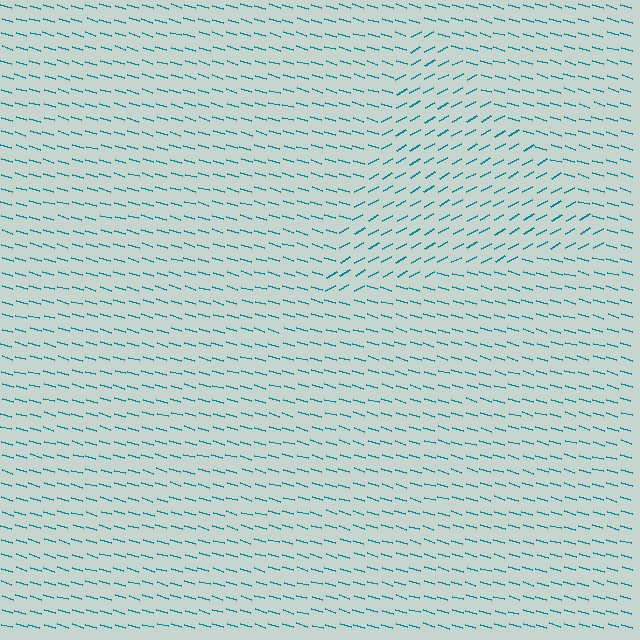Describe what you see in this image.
The image is filled with small teal line segments. A triangle region in the image has lines oriented differently from the surrounding lines, creating a visible texture boundary.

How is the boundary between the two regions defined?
The boundary is defined purely by a change in line orientation (approximately 45 degrees difference). All lines are the same color and thickness.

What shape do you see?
I see a triangle.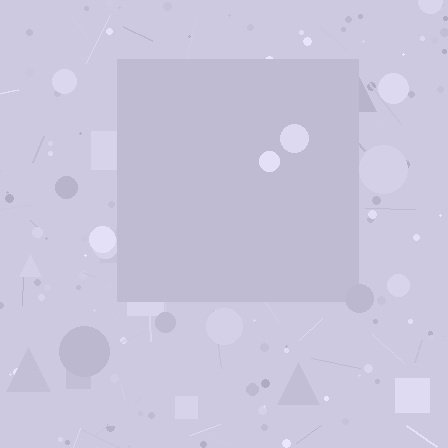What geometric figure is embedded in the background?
A square is embedded in the background.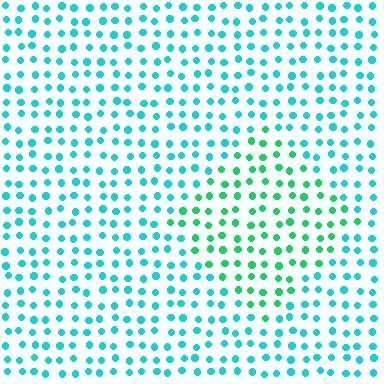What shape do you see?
I see a diamond.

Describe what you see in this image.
The image is filled with small cyan elements in a uniform arrangement. A diamond-shaped region is visible where the elements are tinted to a slightly different hue, forming a subtle color boundary.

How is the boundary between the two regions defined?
The boundary is defined purely by a slight shift in hue (about 36 degrees). Spacing, size, and orientation are identical on both sides.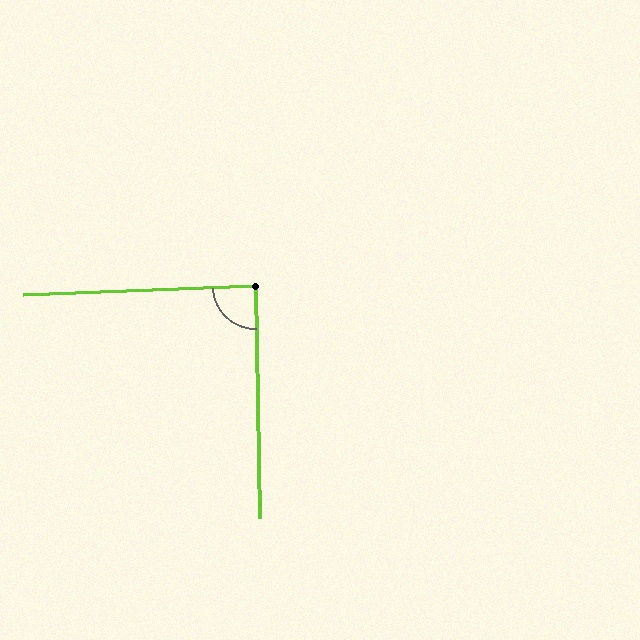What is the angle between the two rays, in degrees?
Approximately 89 degrees.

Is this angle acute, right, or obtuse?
It is approximately a right angle.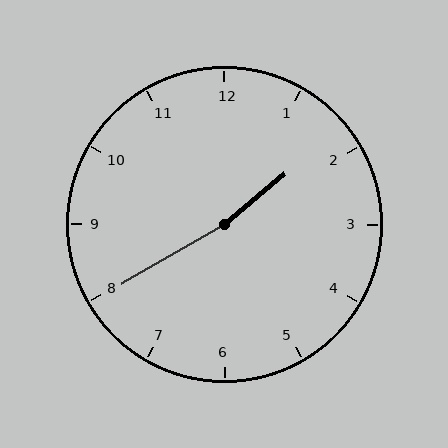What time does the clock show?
1:40.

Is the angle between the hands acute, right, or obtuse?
It is obtuse.